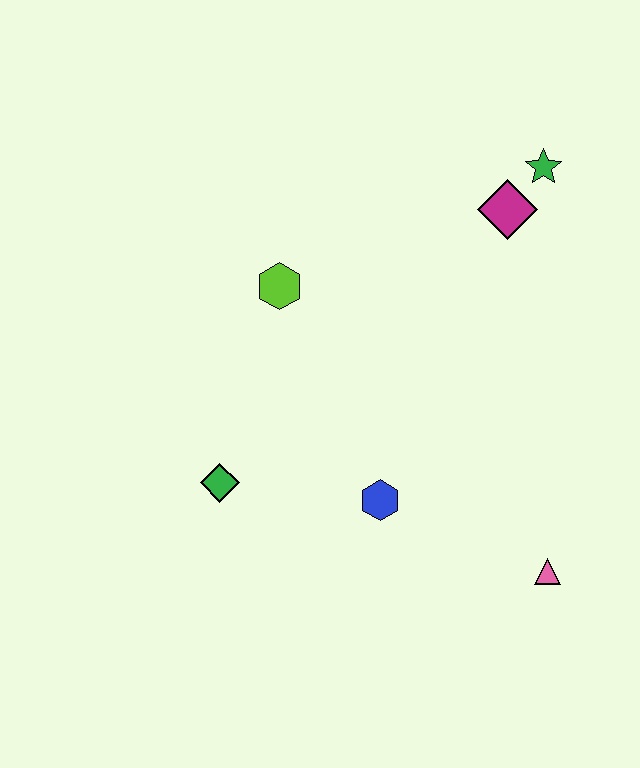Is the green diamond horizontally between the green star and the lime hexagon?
No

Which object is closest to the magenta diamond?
The green star is closest to the magenta diamond.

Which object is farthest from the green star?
The green diamond is farthest from the green star.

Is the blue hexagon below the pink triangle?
No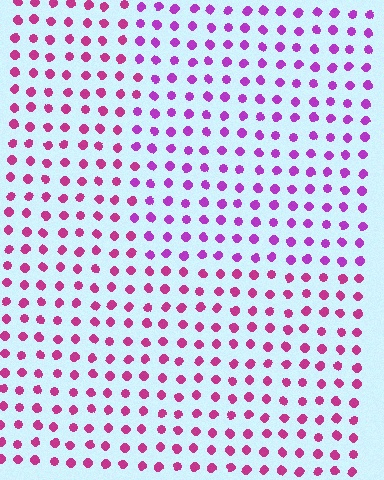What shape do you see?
I see a rectangle.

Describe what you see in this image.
The image is filled with small magenta elements in a uniform arrangement. A rectangle-shaped region is visible where the elements are tinted to a slightly different hue, forming a subtle color boundary.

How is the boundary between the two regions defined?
The boundary is defined purely by a slight shift in hue (about 30 degrees). Spacing, size, and orientation are identical on both sides.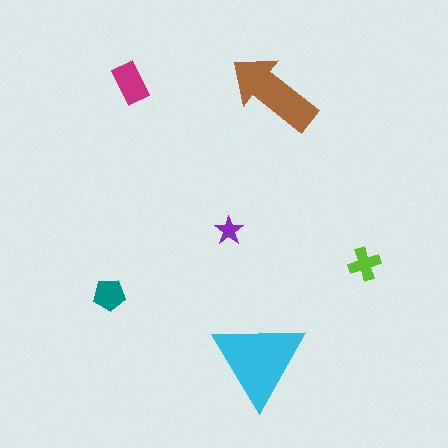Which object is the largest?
The cyan triangle.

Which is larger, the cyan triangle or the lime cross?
The cyan triangle.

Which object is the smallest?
The purple star.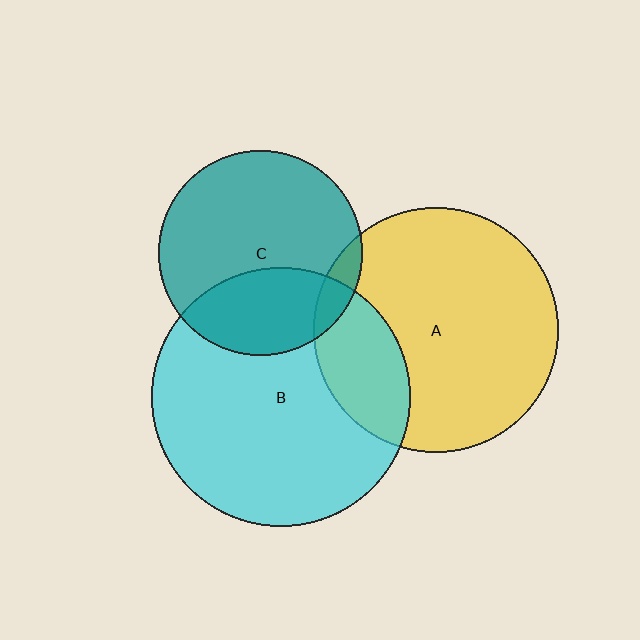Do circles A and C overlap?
Yes.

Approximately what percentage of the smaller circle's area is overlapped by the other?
Approximately 10%.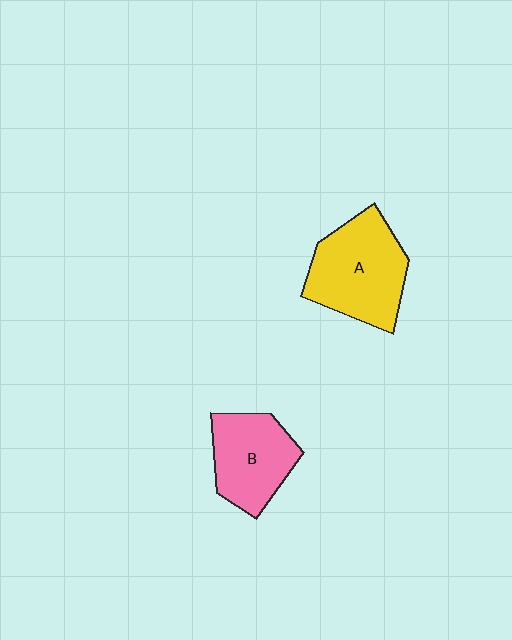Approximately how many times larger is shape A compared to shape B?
Approximately 1.3 times.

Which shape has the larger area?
Shape A (yellow).